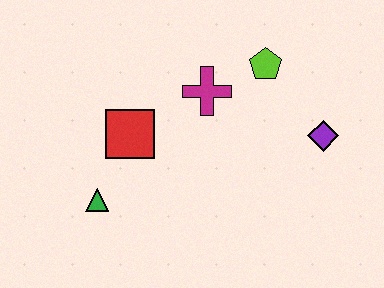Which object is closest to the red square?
The green triangle is closest to the red square.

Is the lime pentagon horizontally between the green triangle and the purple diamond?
Yes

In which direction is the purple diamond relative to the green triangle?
The purple diamond is to the right of the green triangle.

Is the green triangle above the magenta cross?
No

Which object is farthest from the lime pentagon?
The green triangle is farthest from the lime pentagon.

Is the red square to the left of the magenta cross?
Yes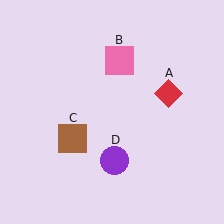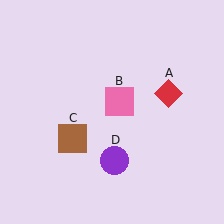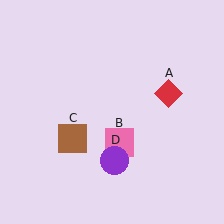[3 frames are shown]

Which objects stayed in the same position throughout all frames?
Red diamond (object A) and brown square (object C) and purple circle (object D) remained stationary.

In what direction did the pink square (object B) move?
The pink square (object B) moved down.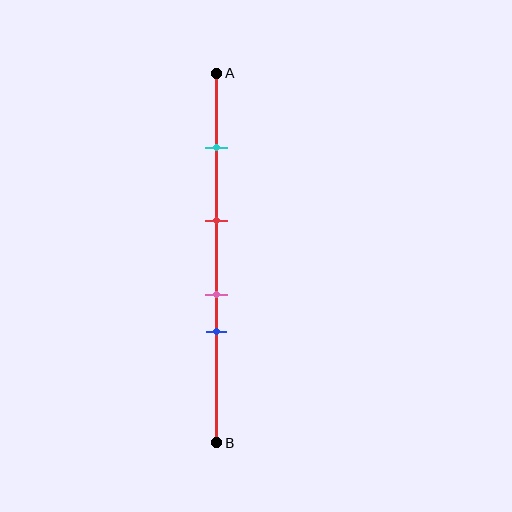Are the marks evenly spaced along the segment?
No, the marks are not evenly spaced.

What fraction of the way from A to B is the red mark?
The red mark is approximately 40% (0.4) of the way from A to B.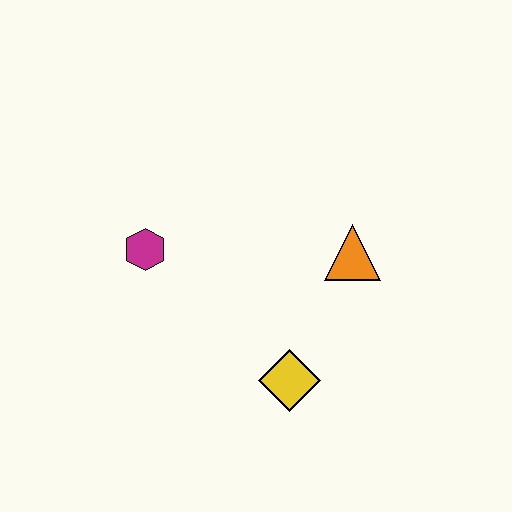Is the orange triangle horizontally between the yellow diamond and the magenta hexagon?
No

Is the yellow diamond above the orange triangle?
No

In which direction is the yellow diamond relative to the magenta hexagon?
The yellow diamond is to the right of the magenta hexagon.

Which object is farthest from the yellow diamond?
The magenta hexagon is farthest from the yellow diamond.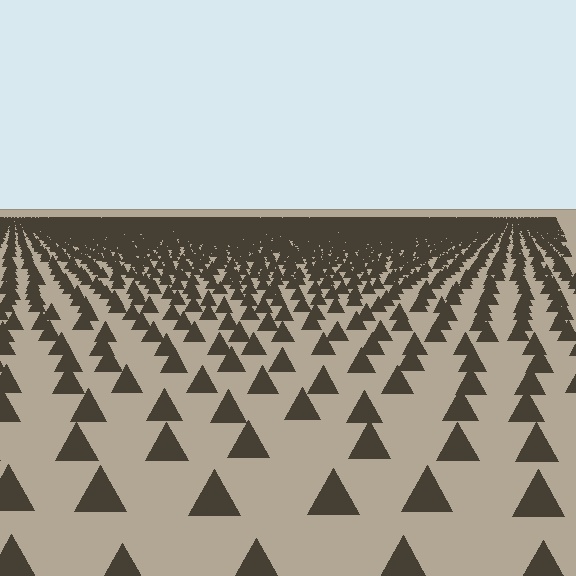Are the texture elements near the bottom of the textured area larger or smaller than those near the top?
Larger. Near the bottom, elements are closer to the viewer and appear at a bigger on-screen size.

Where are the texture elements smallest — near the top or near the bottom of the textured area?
Near the top.